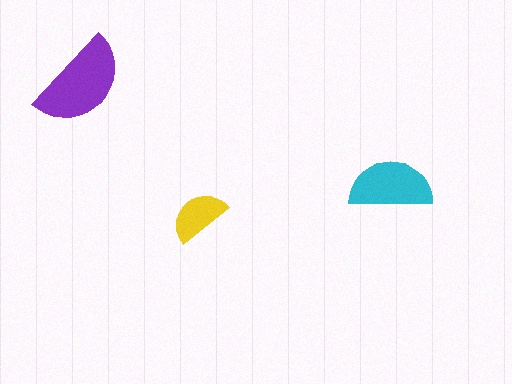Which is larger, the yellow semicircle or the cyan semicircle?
The cyan one.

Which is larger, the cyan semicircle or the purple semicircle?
The purple one.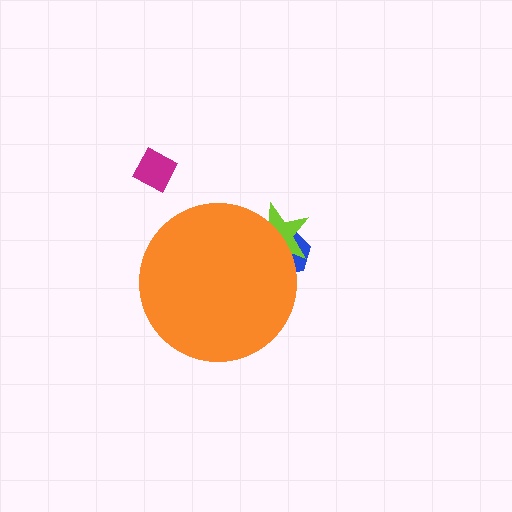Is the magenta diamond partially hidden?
No, the magenta diamond is fully visible.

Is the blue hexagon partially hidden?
Yes, the blue hexagon is partially hidden behind the orange circle.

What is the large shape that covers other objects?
An orange circle.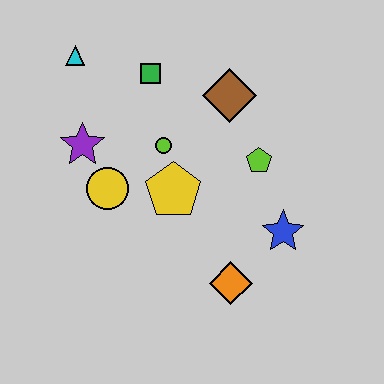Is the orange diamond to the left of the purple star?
No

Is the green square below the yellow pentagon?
No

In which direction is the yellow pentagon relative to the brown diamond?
The yellow pentagon is below the brown diamond.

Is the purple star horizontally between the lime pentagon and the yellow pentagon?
No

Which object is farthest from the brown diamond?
The orange diamond is farthest from the brown diamond.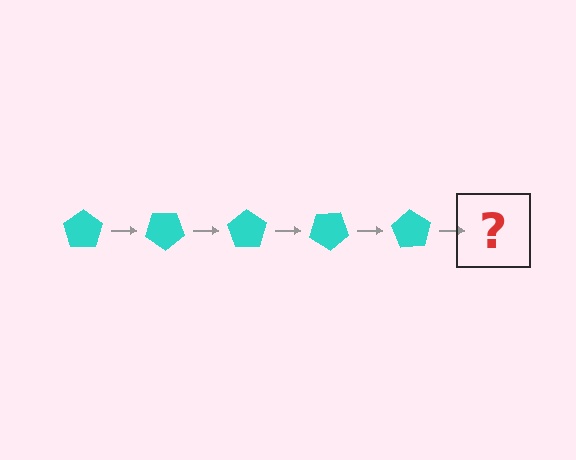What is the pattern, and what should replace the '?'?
The pattern is that the pentagon rotates 35 degrees each step. The '?' should be a cyan pentagon rotated 175 degrees.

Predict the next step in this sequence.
The next step is a cyan pentagon rotated 175 degrees.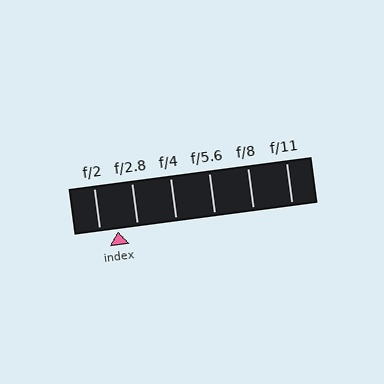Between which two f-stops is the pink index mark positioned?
The index mark is between f/2 and f/2.8.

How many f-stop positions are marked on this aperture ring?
There are 6 f-stop positions marked.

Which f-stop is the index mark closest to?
The index mark is closest to f/2.